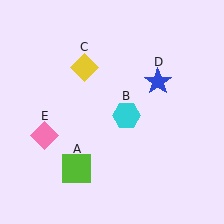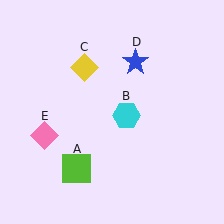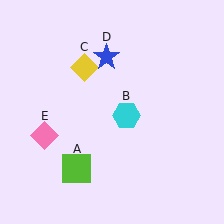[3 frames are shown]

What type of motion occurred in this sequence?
The blue star (object D) rotated counterclockwise around the center of the scene.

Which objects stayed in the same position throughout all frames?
Lime square (object A) and cyan hexagon (object B) and yellow diamond (object C) and pink diamond (object E) remained stationary.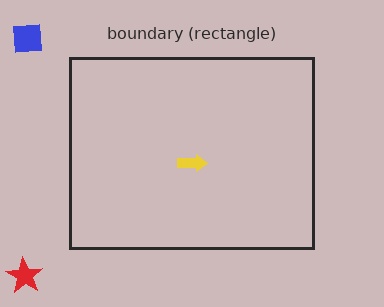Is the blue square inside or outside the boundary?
Outside.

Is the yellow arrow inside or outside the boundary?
Inside.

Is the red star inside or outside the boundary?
Outside.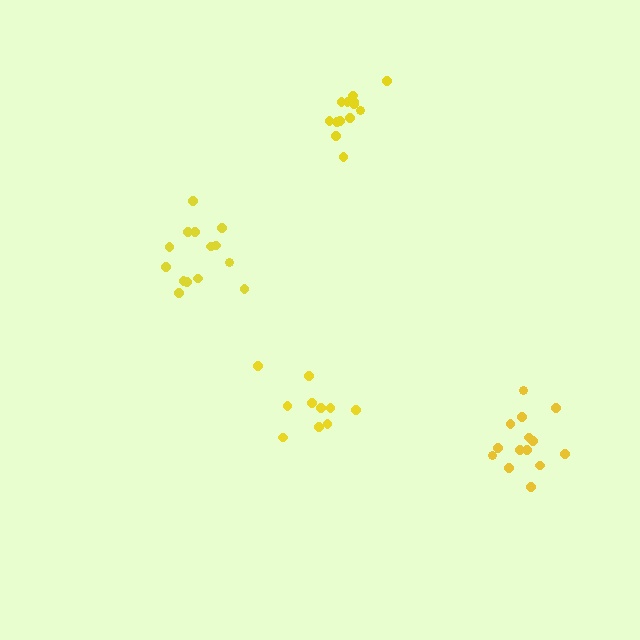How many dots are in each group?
Group 1: 10 dots, Group 2: 14 dots, Group 3: 13 dots, Group 4: 14 dots (51 total).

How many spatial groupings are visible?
There are 4 spatial groupings.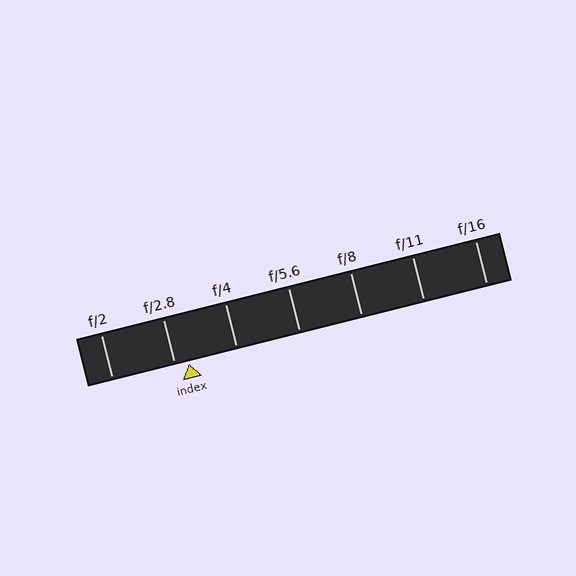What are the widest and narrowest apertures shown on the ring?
The widest aperture shown is f/2 and the narrowest is f/16.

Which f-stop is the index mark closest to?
The index mark is closest to f/2.8.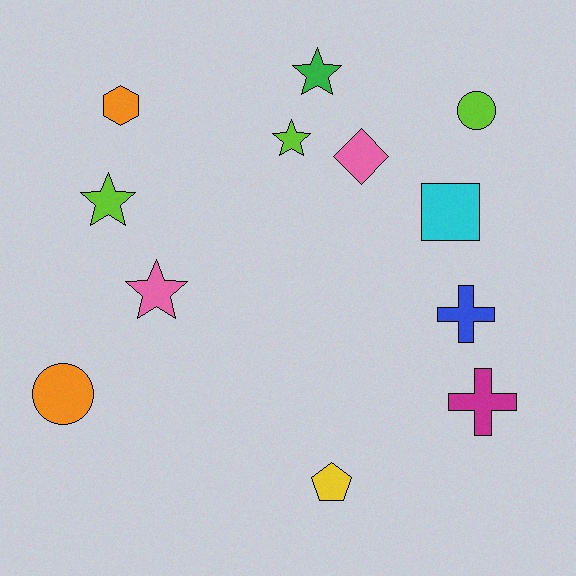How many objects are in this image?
There are 12 objects.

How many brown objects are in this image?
There are no brown objects.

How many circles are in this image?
There are 2 circles.